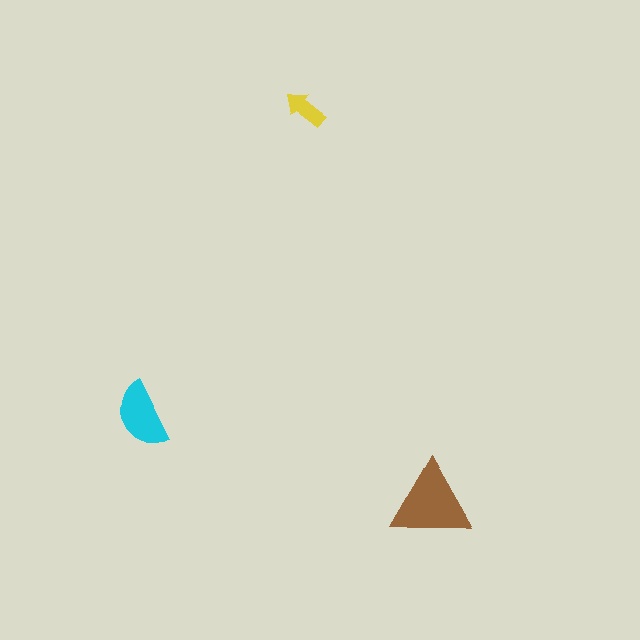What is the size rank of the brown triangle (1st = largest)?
1st.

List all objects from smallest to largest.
The yellow arrow, the cyan semicircle, the brown triangle.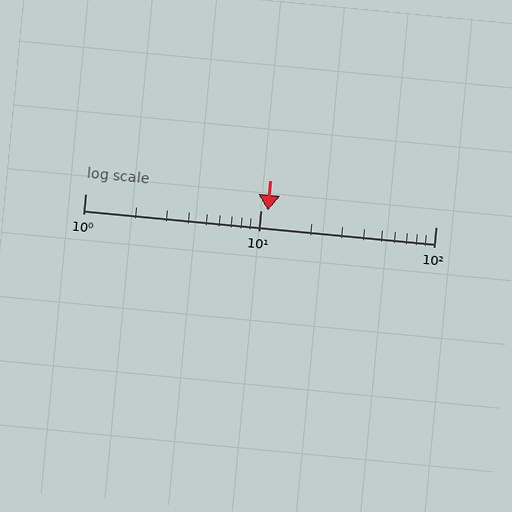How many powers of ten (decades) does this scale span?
The scale spans 2 decades, from 1 to 100.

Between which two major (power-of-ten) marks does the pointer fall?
The pointer is between 10 and 100.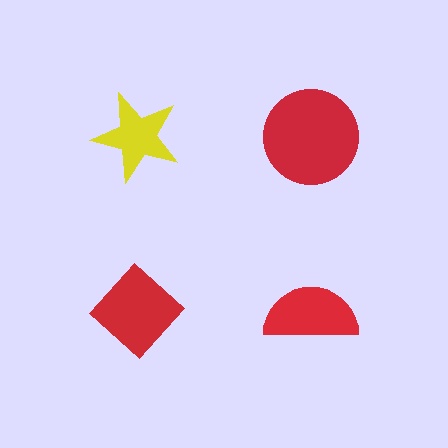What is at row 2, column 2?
A red semicircle.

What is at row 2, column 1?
A red diamond.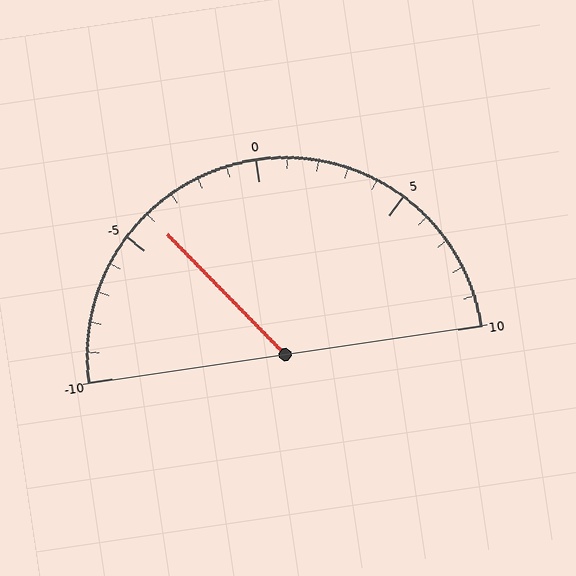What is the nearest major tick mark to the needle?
The nearest major tick mark is -5.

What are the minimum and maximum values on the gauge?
The gauge ranges from -10 to 10.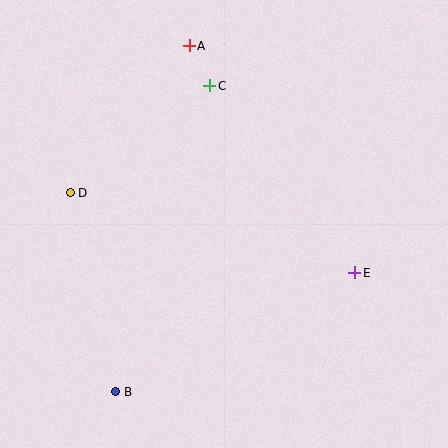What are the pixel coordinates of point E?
Point E is at (355, 273).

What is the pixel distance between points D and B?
The distance between D and B is 204 pixels.